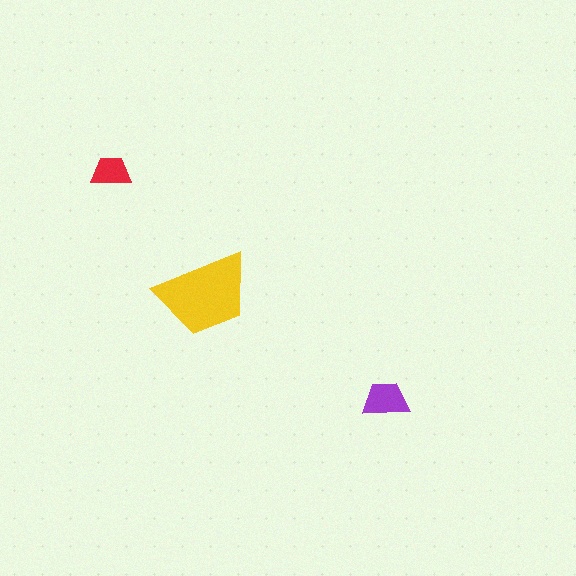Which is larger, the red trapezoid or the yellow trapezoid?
The yellow one.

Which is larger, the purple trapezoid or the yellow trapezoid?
The yellow one.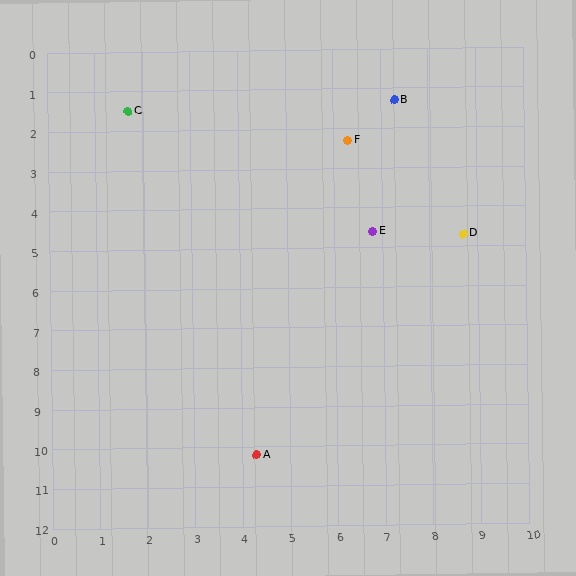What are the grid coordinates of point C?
Point C is at approximately (1.7, 1.5).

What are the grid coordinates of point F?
Point F is at approximately (6.3, 2.3).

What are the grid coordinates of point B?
Point B is at approximately (7.3, 1.3).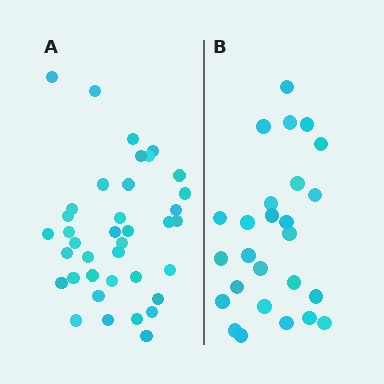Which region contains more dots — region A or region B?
Region A (the left region) has more dots.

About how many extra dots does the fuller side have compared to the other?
Region A has roughly 12 or so more dots than region B.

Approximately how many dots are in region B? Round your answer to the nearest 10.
About 30 dots. (The exact count is 26, which rounds to 30.)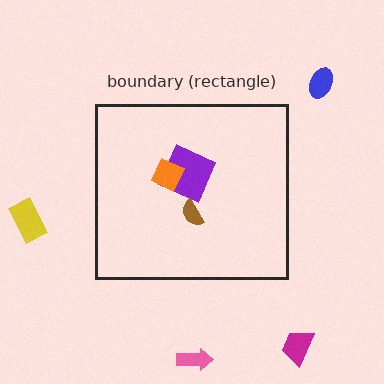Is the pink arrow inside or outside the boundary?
Outside.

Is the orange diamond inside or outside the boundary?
Inside.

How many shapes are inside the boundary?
3 inside, 4 outside.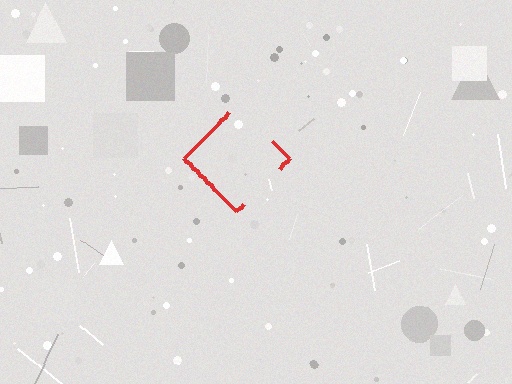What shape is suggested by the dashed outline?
The dashed outline suggests a diamond.